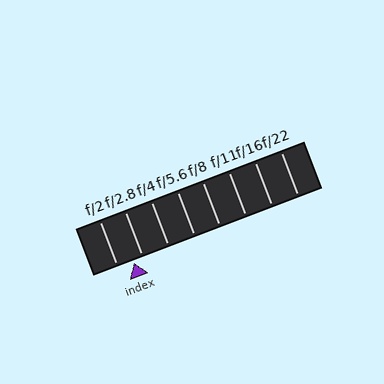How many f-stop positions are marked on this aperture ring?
There are 8 f-stop positions marked.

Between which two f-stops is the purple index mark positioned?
The index mark is between f/2 and f/2.8.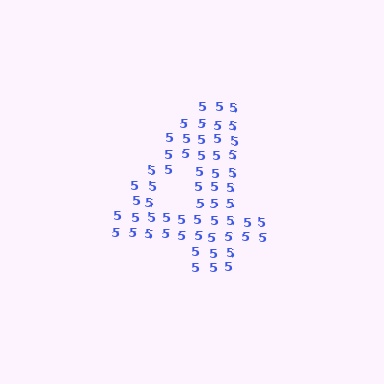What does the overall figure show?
The overall figure shows the digit 4.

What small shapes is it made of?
It is made of small digit 5's.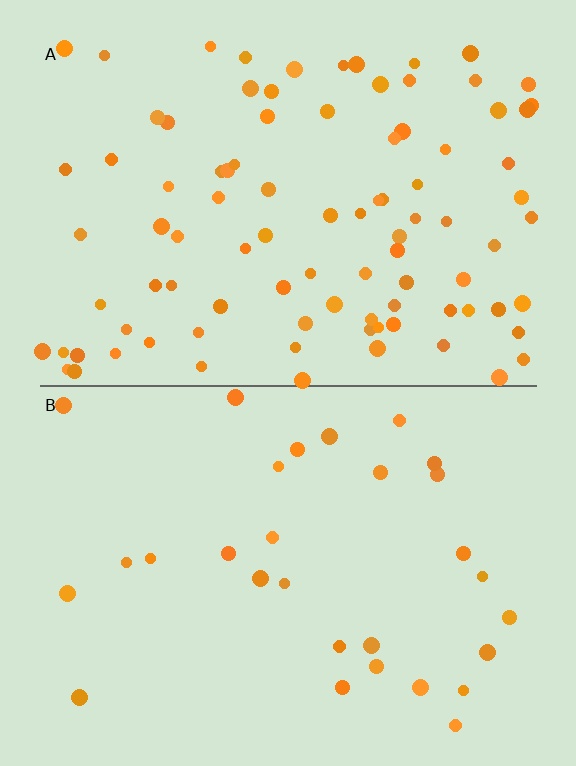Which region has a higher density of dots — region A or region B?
A (the top).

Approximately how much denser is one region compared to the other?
Approximately 3.1× — region A over region B.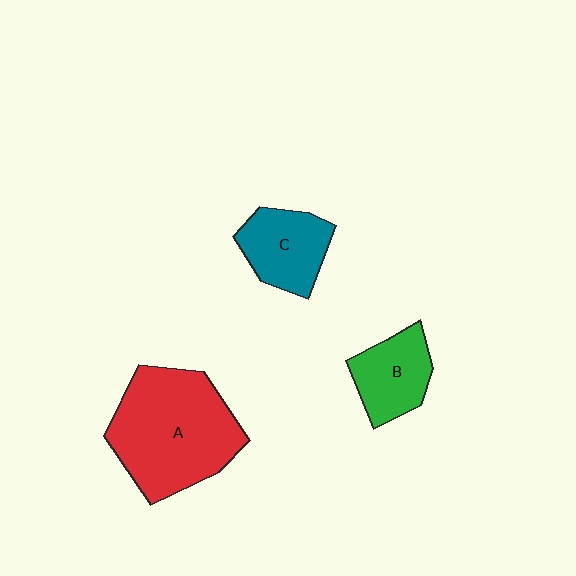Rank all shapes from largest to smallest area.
From largest to smallest: A (red), C (teal), B (green).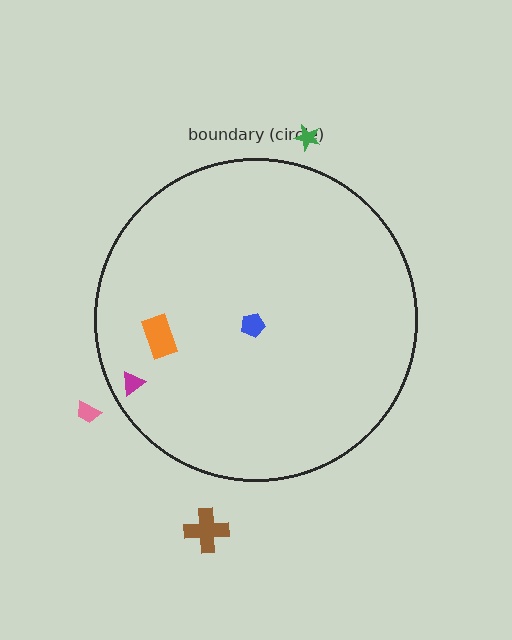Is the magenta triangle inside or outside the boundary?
Inside.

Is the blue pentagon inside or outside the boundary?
Inside.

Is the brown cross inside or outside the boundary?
Outside.